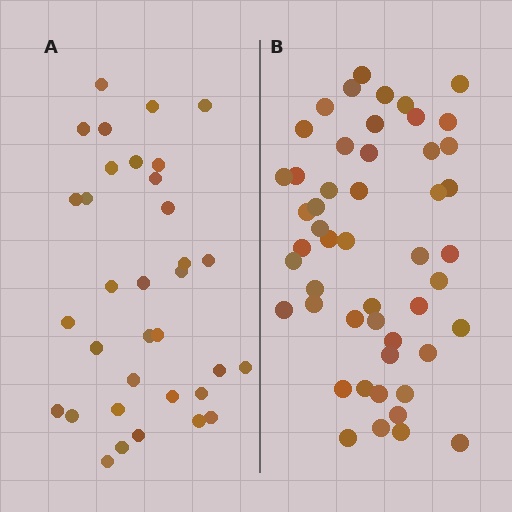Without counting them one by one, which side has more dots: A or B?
Region B (the right region) has more dots.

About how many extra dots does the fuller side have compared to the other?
Region B has approximately 15 more dots than region A.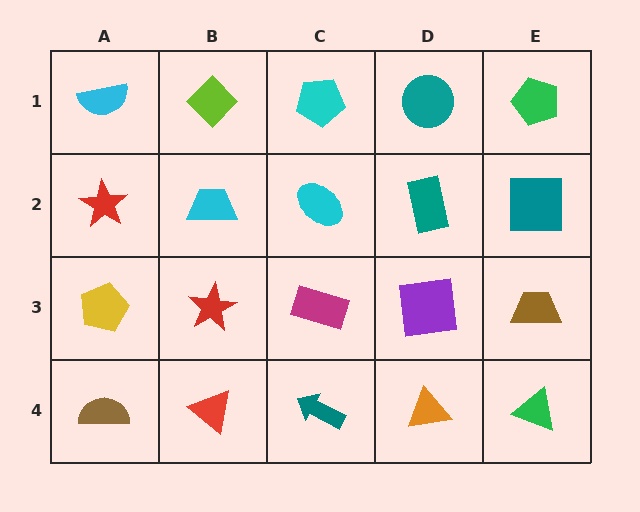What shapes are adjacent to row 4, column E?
A brown trapezoid (row 3, column E), an orange triangle (row 4, column D).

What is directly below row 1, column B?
A cyan trapezoid.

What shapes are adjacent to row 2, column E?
A green pentagon (row 1, column E), a brown trapezoid (row 3, column E), a teal rectangle (row 2, column D).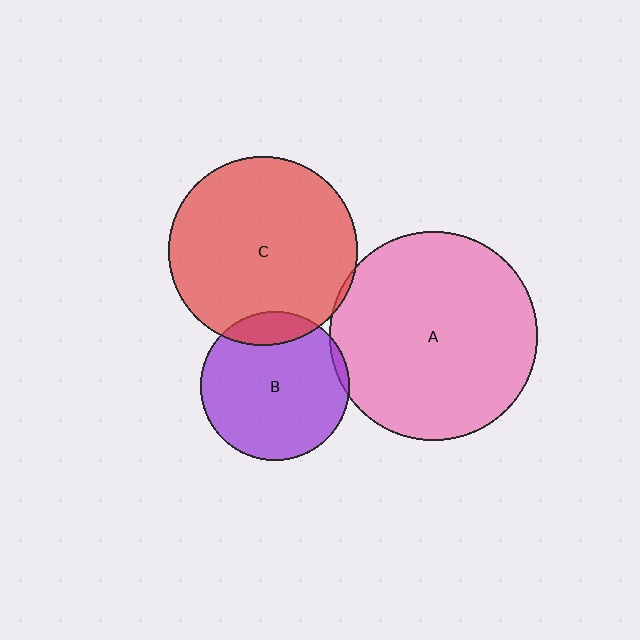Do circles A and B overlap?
Yes.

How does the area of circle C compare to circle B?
Approximately 1.6 times.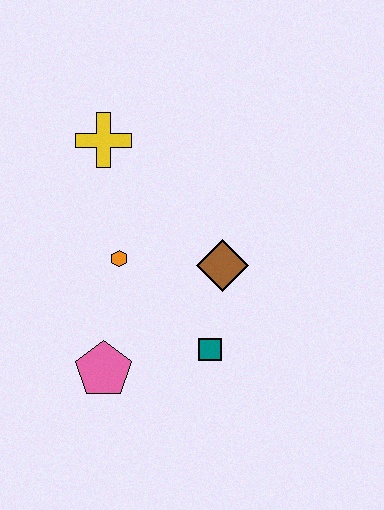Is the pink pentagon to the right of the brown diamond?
No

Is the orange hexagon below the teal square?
No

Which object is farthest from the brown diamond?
The yellow cross is farthest from the brown diamond.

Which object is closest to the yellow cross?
The orange hexagon is closest to the yellow cross.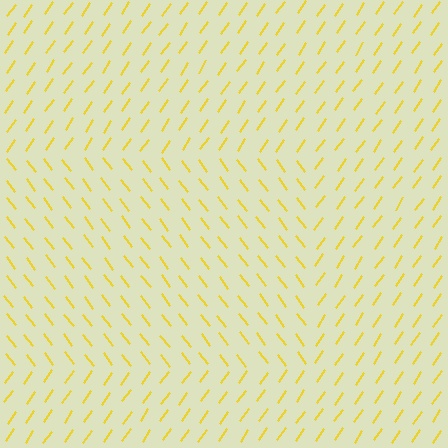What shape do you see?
I see a rectangle.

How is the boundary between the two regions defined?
The boundary is defined purely by a change in line orientation (approximately 71 degrees difference). All lines are the same color and thickness.